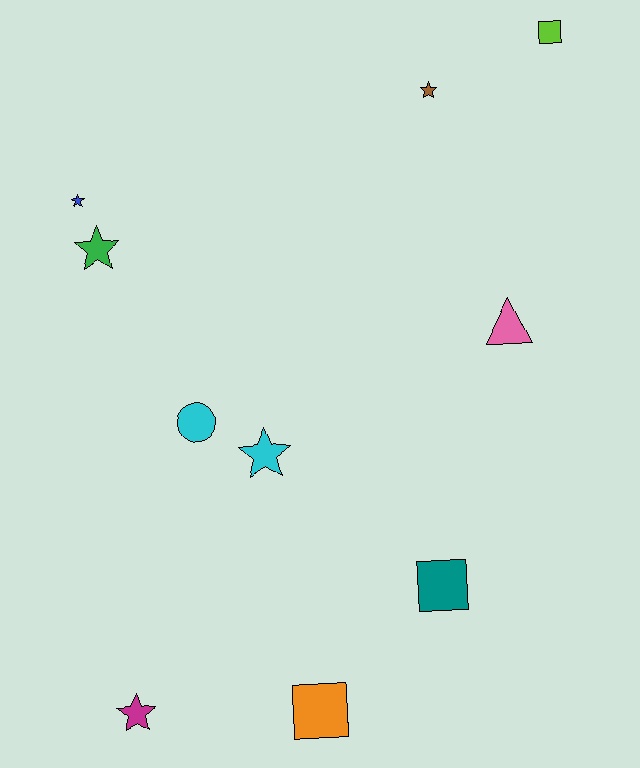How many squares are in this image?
There are 3 squares.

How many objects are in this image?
There are 10 objects.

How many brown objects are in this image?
There is 1 brown object.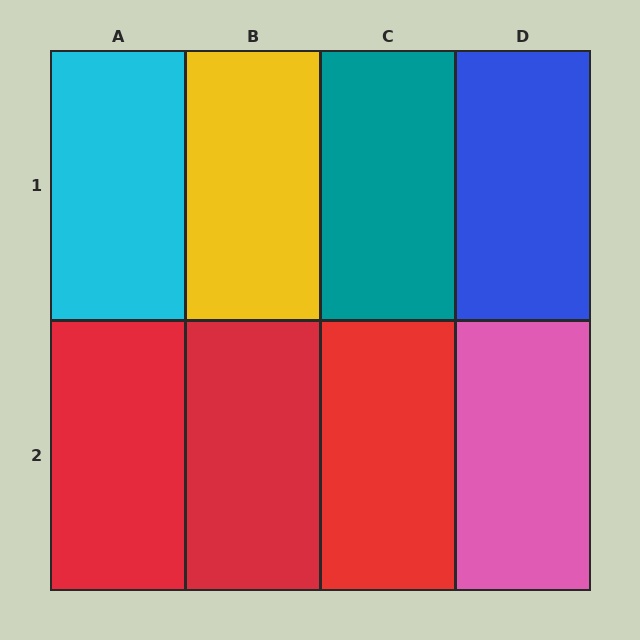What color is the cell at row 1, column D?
Blue.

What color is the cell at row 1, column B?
Yellow.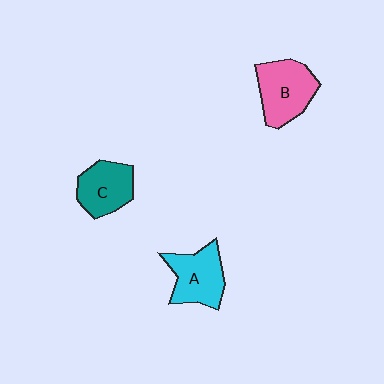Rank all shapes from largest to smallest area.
From largest to smallest: B (pink), A (cyan), C (teal).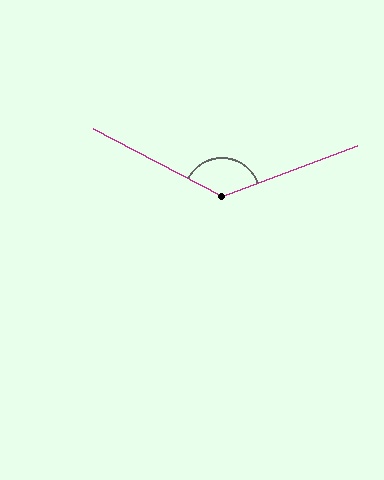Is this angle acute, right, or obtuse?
It is obtuse.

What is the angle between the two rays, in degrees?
Approximately 132 degrees.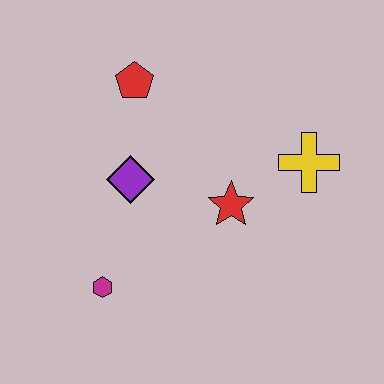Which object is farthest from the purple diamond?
The yellow cross is farthest from the purple diamond.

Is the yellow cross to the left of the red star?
No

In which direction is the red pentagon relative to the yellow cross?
The red pentagon is to the left of the yellow cross.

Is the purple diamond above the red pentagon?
No